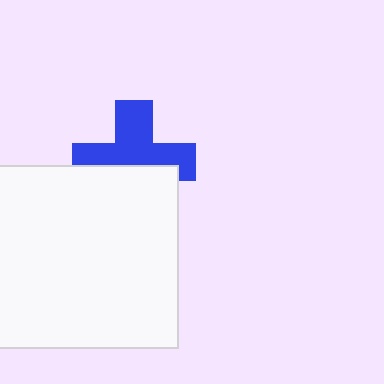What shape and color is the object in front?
The object in front is a white square.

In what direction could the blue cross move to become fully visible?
The blue cross could move up. That would shift it out from behind the white square entirely.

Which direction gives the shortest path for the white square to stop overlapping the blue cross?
Moving down gives the shortest separation.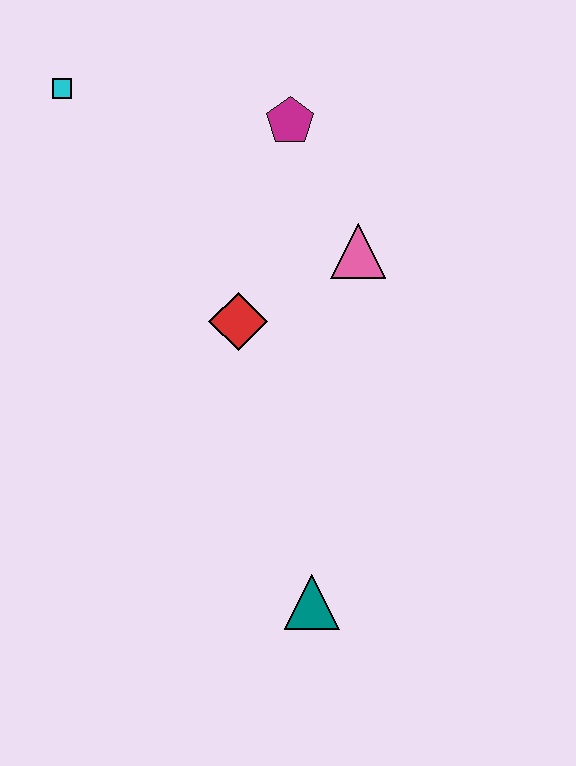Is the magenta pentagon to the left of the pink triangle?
Yes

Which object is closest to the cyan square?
The magenta pentagon is closest to the cyan square.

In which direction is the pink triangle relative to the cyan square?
The pink triangle is to the right of the cyan square.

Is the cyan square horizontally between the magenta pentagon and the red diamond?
No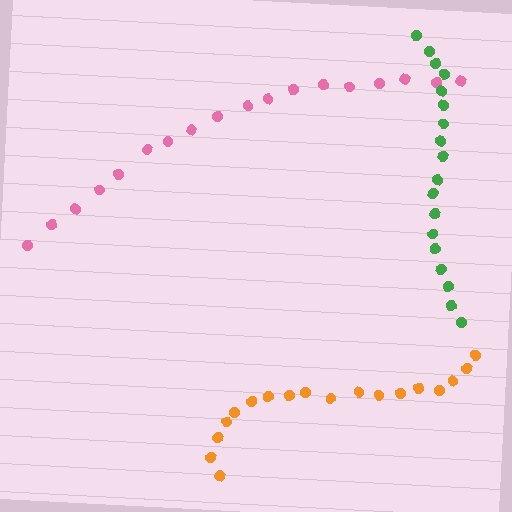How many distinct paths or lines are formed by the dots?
There are 3 distinct paths.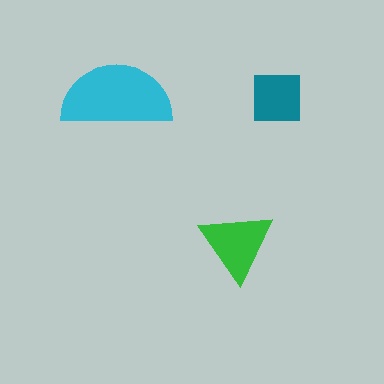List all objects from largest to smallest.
The cyan semicircle, the green triangle, the teal square.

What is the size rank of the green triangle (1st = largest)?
2nd.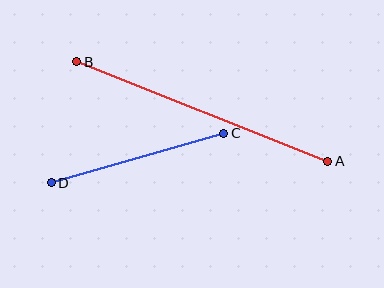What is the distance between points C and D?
The distance is approximately 179 pixels.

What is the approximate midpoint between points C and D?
The midpoint is at approximately (137, 158) pixels.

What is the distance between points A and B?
The distance is approximately 270 pixels.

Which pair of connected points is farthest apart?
Points A and B are farthest apart.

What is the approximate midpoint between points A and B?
The midpoint is at approximately (202, 111) pixels.